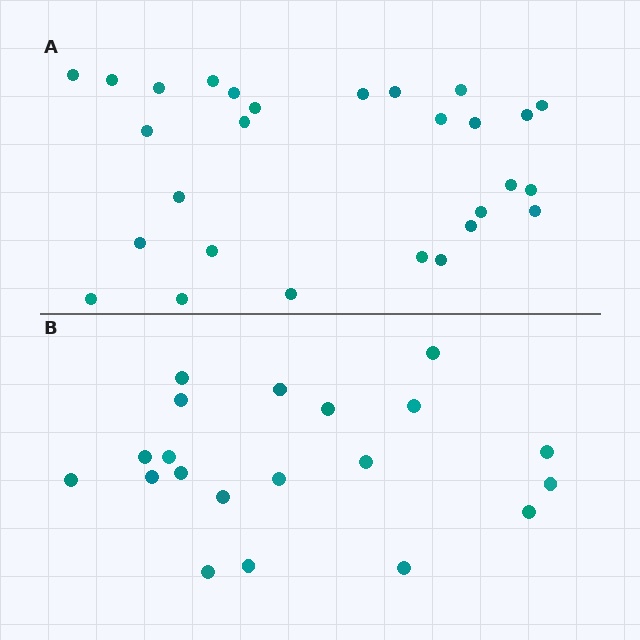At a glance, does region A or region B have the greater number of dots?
Region A (the top region) has more dots.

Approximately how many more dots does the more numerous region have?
Region A has roughly 8 or so more dots than region B.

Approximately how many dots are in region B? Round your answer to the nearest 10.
About 20 dots.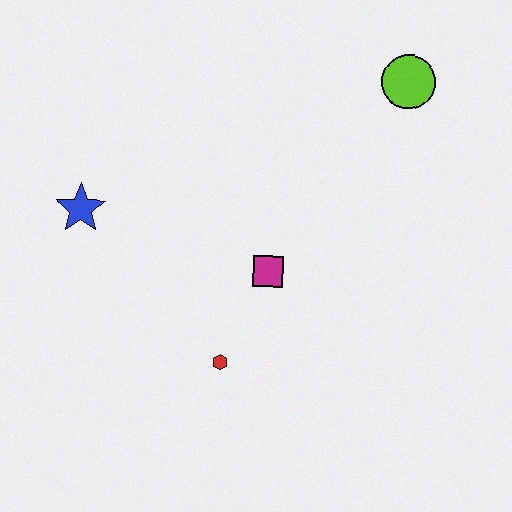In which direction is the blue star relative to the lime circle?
The blue star is to the left of the lime circle.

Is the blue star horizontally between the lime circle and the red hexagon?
No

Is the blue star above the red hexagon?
Yes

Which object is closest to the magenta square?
The red hexagon is closest to the magenta square.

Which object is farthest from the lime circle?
The blue star is farthest from the lime circle.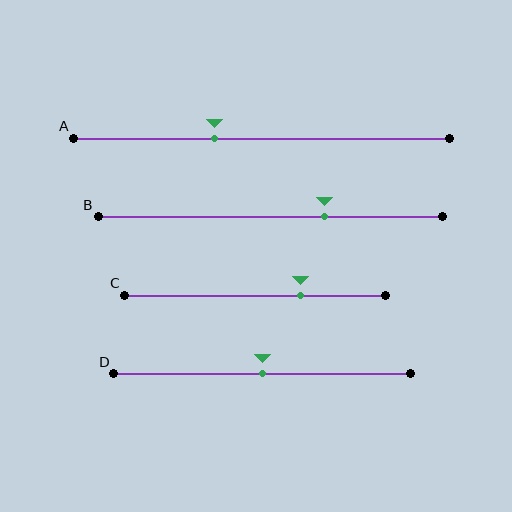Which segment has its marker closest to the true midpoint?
Segment D has its marker closest to the true midpoint.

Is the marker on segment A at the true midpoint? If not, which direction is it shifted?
No, the marker on segment A is shifted to the left by about 13% of the segment length.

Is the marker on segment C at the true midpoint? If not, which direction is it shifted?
No, the marker on segment C is shifted to the right by about 17% of the segment length.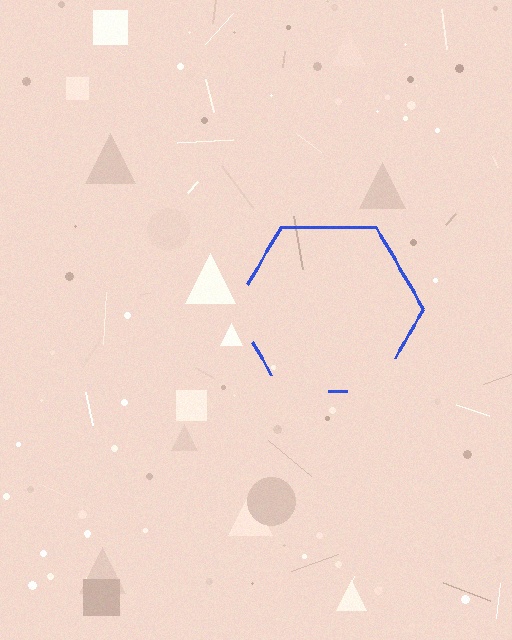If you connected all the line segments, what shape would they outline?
They would outline a hexagon.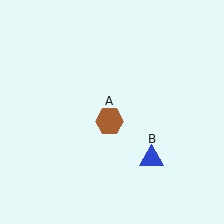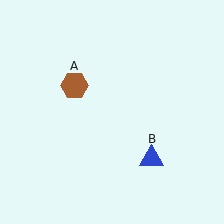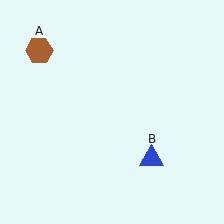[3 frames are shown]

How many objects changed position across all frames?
1 object changed position: brown hexagon (object A).